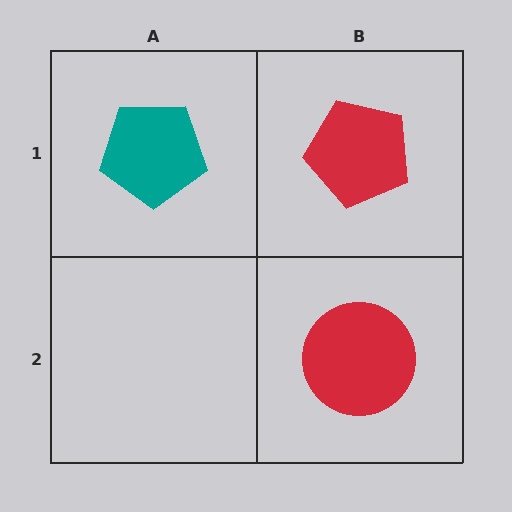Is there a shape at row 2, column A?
No, that cell is empty.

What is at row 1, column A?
A teal pentagon.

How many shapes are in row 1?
2 shapes.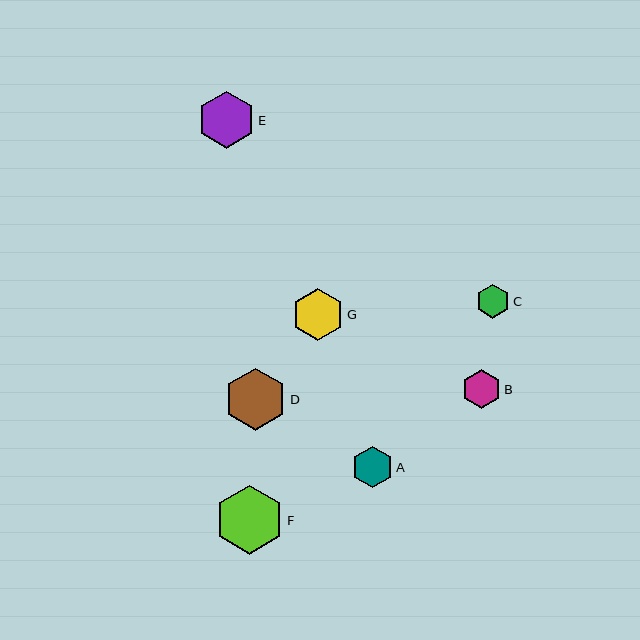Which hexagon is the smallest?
Hexagon C is the smallest with a size of approximately 34 pixels.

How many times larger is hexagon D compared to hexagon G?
Hexagon D is approximately 1.2 times the size of hexagon G.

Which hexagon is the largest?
Hexagon F is the largest with a size of approximately 69 pixels.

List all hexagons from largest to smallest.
From largest to smallest: F, D, E, G, A, B, C.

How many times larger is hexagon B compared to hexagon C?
Hexagon B is approximately 1.2 times the size of hexagon C.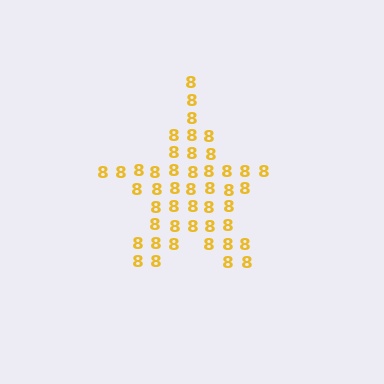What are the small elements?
The small elements are digit 8's.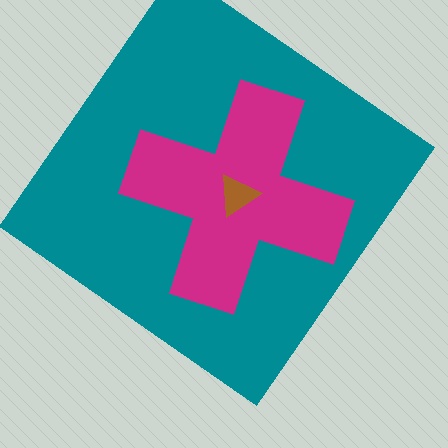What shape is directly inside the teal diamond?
The magenta cross.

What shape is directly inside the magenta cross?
The brown triangle.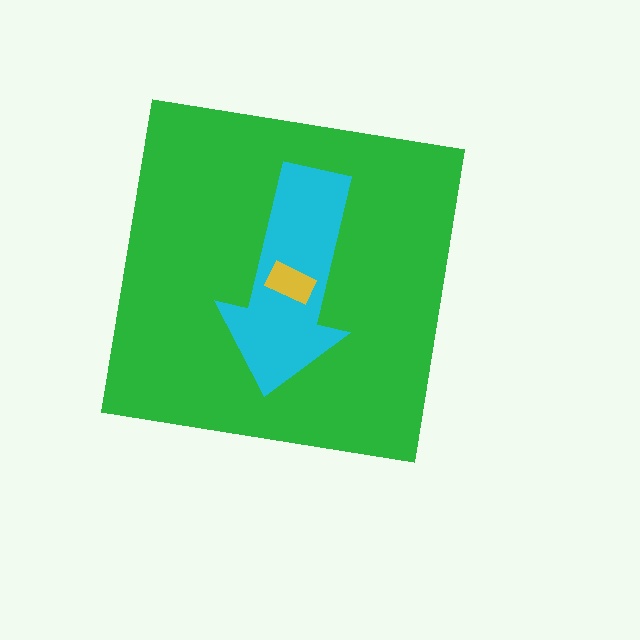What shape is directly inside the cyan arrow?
The yellow rectangle.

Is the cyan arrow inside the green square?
Yes.